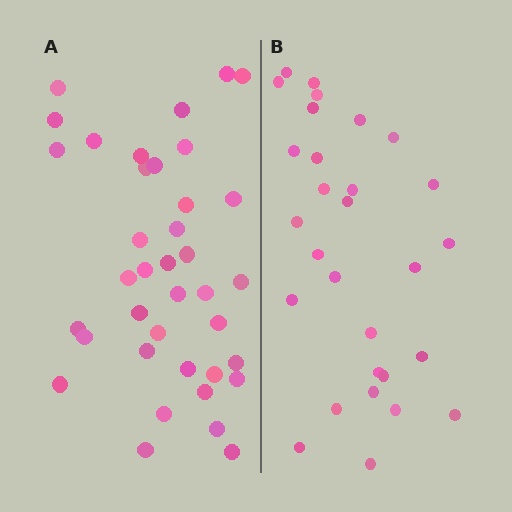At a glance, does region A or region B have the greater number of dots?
Region A (the left region) has more dots.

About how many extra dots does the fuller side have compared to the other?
Region A has roughly 8 or so more dots than region B.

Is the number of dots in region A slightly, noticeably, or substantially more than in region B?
Region A has noticeably more, but not dramatically so. The ratio is roughly 1.3 to 1.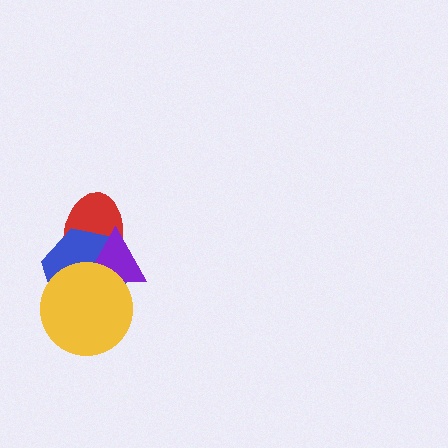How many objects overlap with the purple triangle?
3 objects overlap with the purple triangle.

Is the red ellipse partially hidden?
Yes, it is partially covered by another shape.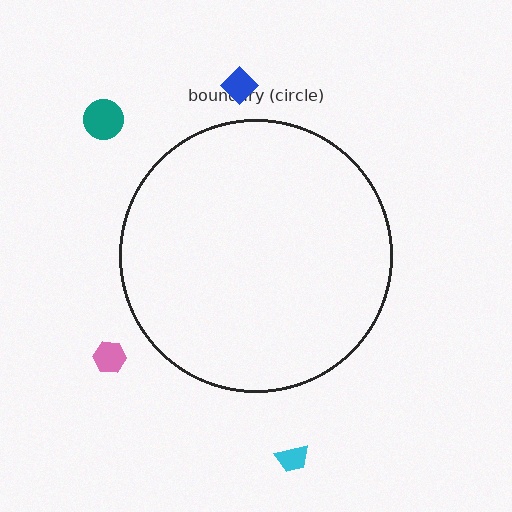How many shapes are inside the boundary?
0 inside, 4 outside.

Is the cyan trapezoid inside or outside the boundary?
Outside.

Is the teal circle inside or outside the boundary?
Outside.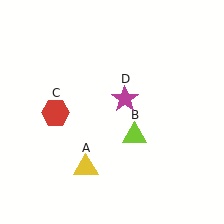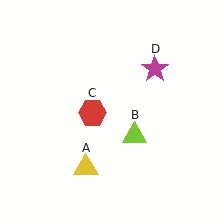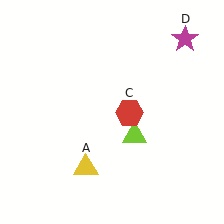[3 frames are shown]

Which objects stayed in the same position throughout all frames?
Yellow triangle (object A) and lime triangle (object B) remained stationary.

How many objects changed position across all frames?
2 objects changed position: red hexagon (object C), magenta star (object D).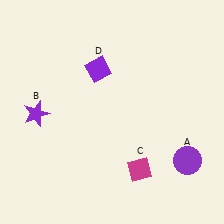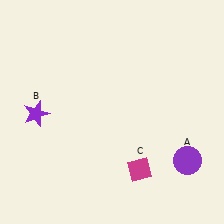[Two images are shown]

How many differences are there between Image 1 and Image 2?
There is 1 difference between the two images.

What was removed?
The purple diamond (D) was removed in Image 2.